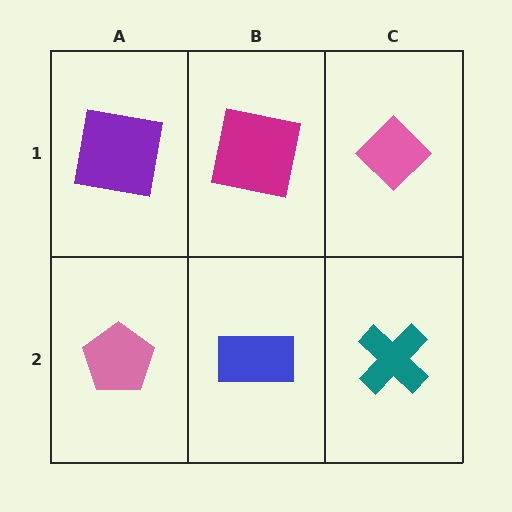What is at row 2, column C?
A teal cross.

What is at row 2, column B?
A blue rectangle.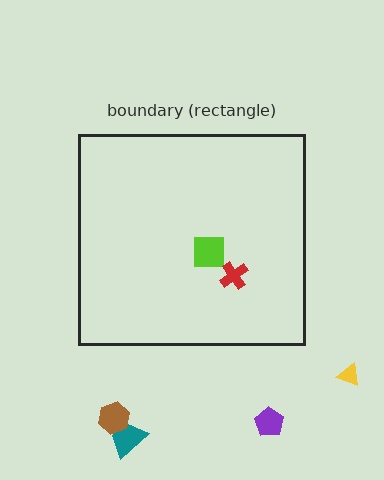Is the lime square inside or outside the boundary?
Inside.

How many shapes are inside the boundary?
2 inside, 4 outside.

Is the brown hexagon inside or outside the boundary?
Outside.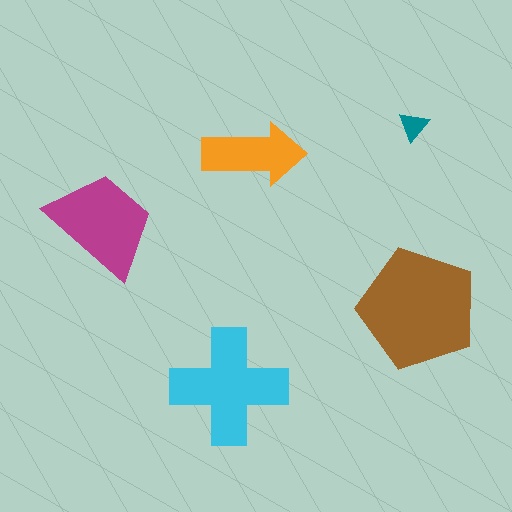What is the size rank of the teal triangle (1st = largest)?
5th.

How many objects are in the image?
There are 5 objects in the image.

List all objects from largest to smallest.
The brown pentagon, the cyan cross, the magenta trapezoid, the orange arrow, the teal triangle.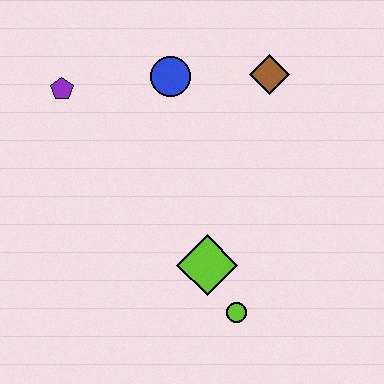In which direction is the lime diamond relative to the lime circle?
The lime diamond is above the lime circle.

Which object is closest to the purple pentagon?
The blue circle is closest to the purple pentagon.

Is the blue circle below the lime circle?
No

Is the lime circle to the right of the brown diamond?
No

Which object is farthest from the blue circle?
The lime circle is farthest from the blue circle.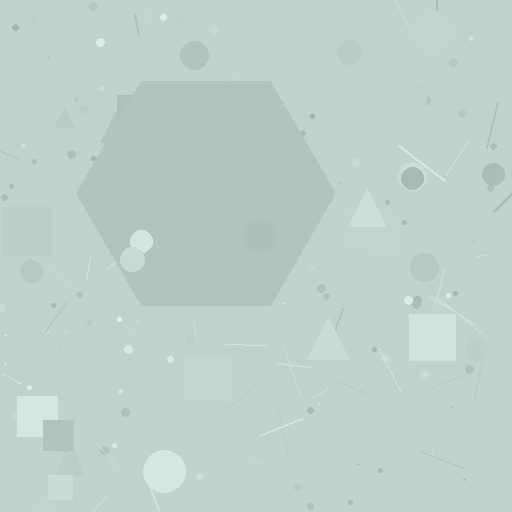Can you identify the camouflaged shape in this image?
The camouflaged shape is a hexagon.